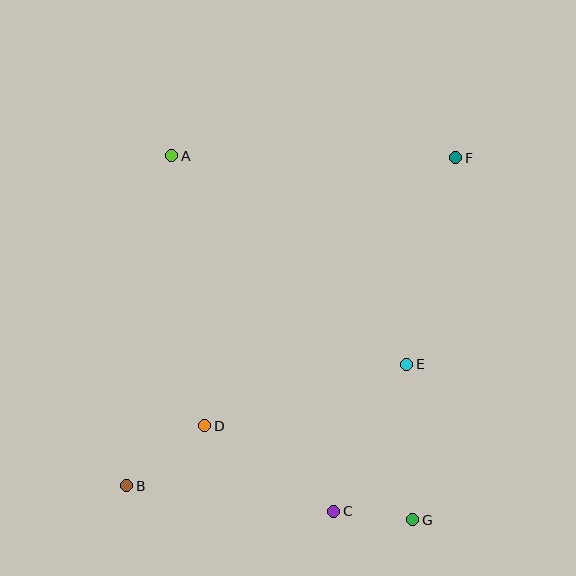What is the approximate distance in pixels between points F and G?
The distance between F and G is approximately 364 pixels.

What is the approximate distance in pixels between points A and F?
The distance between A and F is approximately 284 pixels.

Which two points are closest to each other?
Points C and G are closest to each other.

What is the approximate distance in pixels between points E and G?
The distance between E and G is approximately 155 pixels.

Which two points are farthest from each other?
Points B and F are farthest from each other.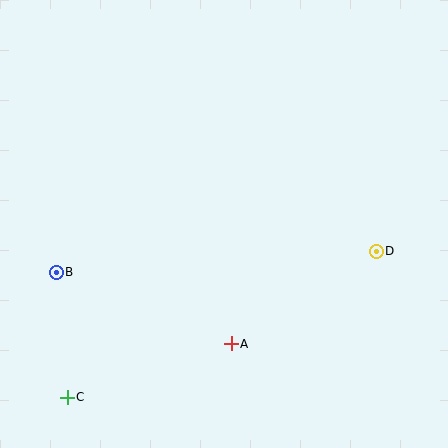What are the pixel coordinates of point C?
Point C is at (67, 397).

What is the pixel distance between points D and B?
The distance between D and B is 320 pixels.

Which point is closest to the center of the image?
Point A at (231, 344) is closest to the center.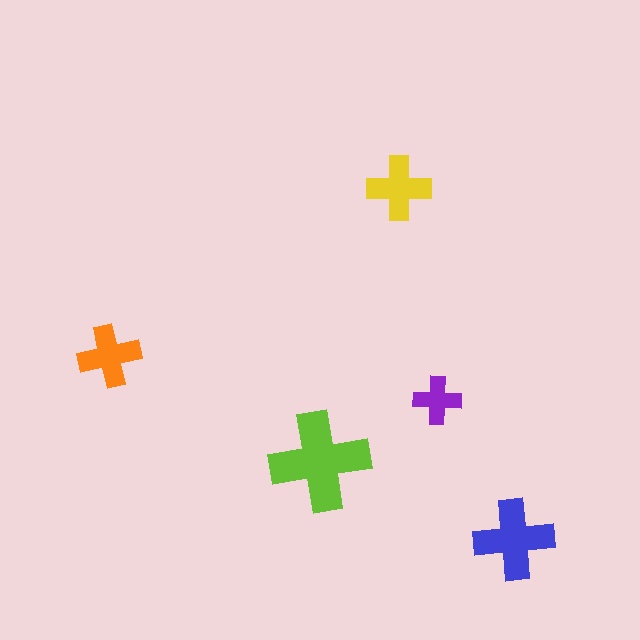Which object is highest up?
The yellow cross is topmost.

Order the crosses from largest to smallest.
the lime one, the blue one, the yellow one, the orange one, the purple one.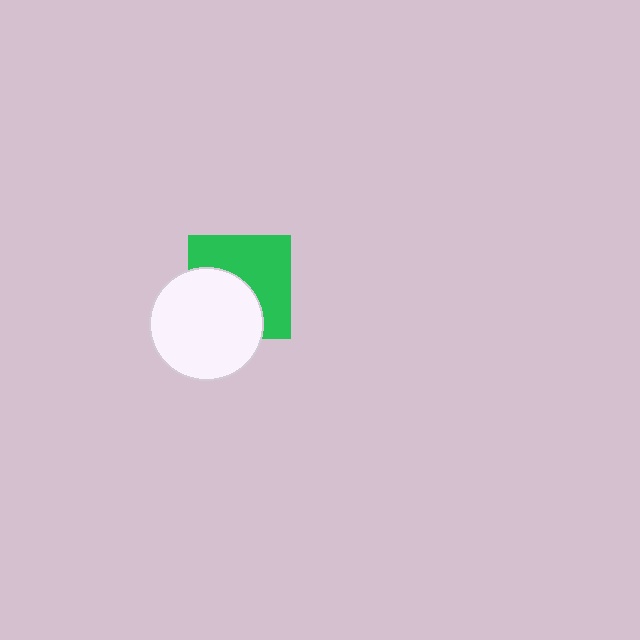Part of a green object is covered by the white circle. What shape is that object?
It is a square.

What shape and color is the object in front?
The object in front is a white circle.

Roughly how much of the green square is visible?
About half of it is visible (roughly 56%).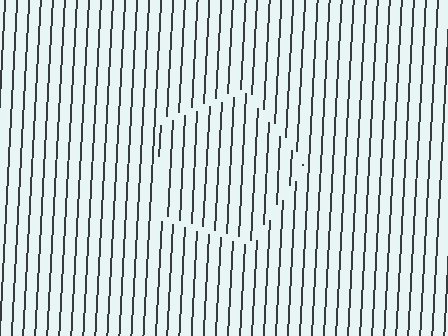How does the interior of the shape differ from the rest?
The interior of the shape contains the same grating, shifted by half a period — the contour is defined by the phase discontinuity where line-ends from the inner and outer gratings abut.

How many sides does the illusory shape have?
5 sides — the line-ends trace a pentagon.